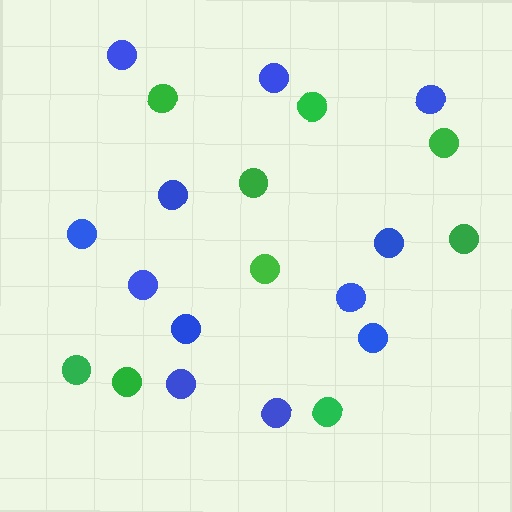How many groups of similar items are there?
There are 2 groups: one group of green circles (9) and one group of blue circles (12).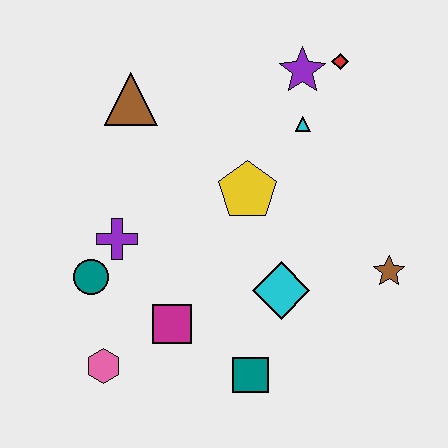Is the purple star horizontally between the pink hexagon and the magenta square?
No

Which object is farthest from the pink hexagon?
The red diamond is farthest from the pink hexagon.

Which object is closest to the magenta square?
The pink hexagon is closest to the magenta square.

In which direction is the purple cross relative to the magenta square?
The purple cross is above the magenta square.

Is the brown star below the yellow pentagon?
Yes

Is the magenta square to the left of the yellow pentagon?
Yes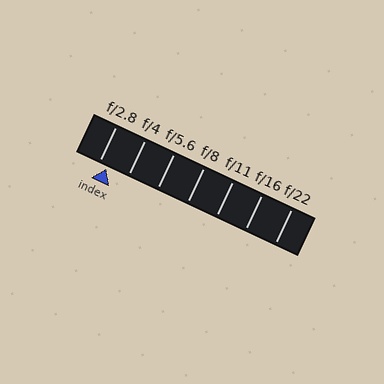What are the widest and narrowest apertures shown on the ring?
The widest aperture shown is f/2.8 and the narrowest is f/22.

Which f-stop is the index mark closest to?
The index mark is closest to f/2.8.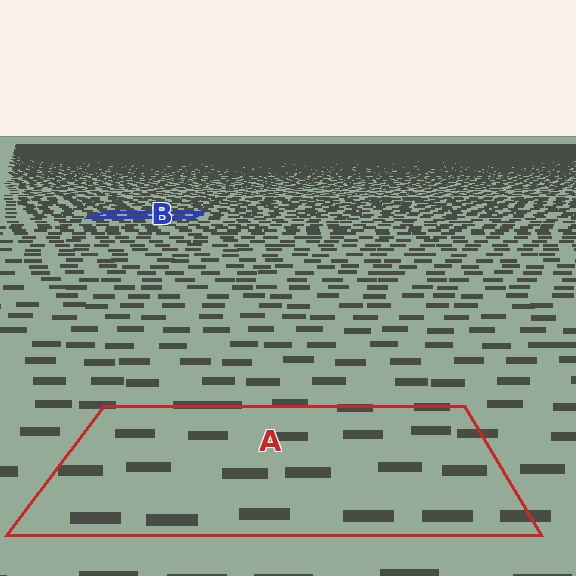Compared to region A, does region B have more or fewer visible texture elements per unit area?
Region B has more texture elements per unit area — they are packed more densely because it is farther away.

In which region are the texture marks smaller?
The texture marks are smaller in region B, because it is farther away.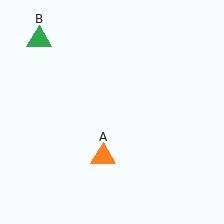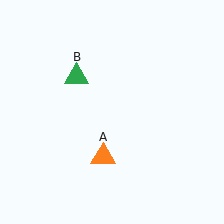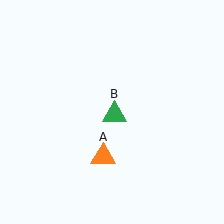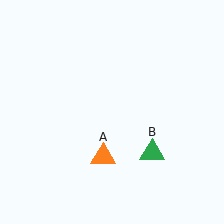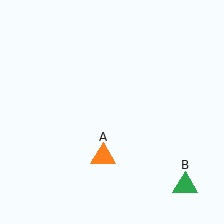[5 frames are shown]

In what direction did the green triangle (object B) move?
The green triangle (object B) moved down and to the right.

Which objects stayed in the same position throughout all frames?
Orange triangle (object A) remained stationary.